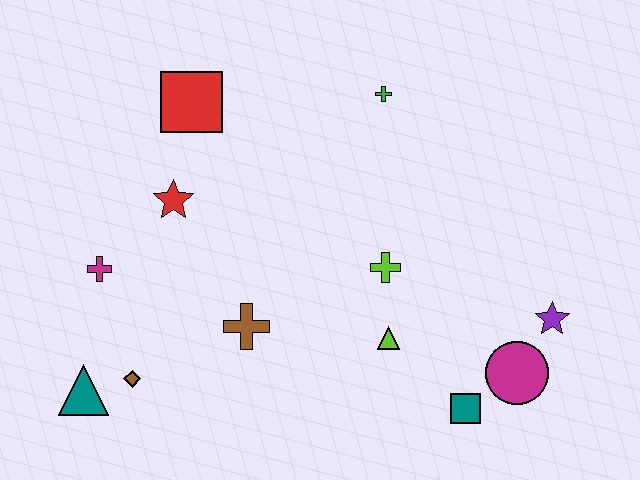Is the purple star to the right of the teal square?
Yes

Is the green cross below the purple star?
No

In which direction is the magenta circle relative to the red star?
The magenta circle is to the right of the red star.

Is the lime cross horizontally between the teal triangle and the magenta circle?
Yes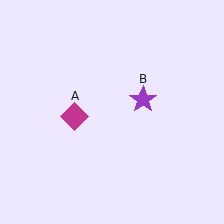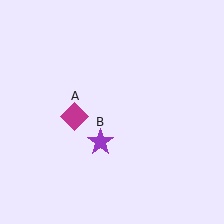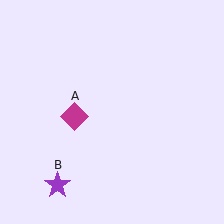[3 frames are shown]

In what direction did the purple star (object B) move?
The purple star (object B) moved down and to the left.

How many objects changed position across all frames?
1 object changed position: purple star (object B).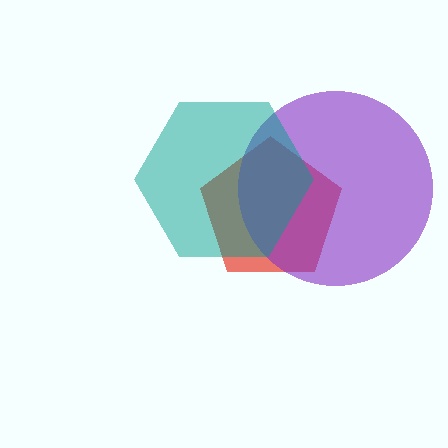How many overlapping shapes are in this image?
There are 3 overlapping shapes in the image.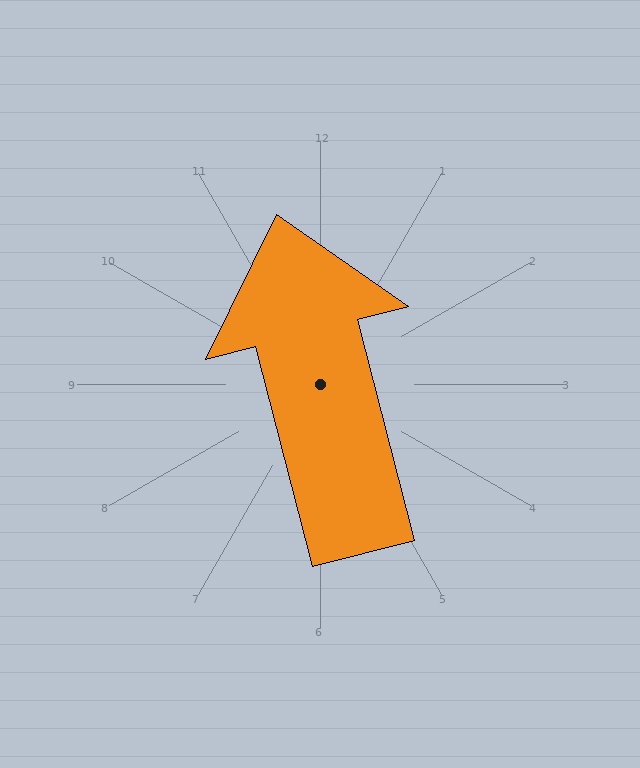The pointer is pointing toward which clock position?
Roughly 12 o'clock.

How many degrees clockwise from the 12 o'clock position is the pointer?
Approximately 346 degrees.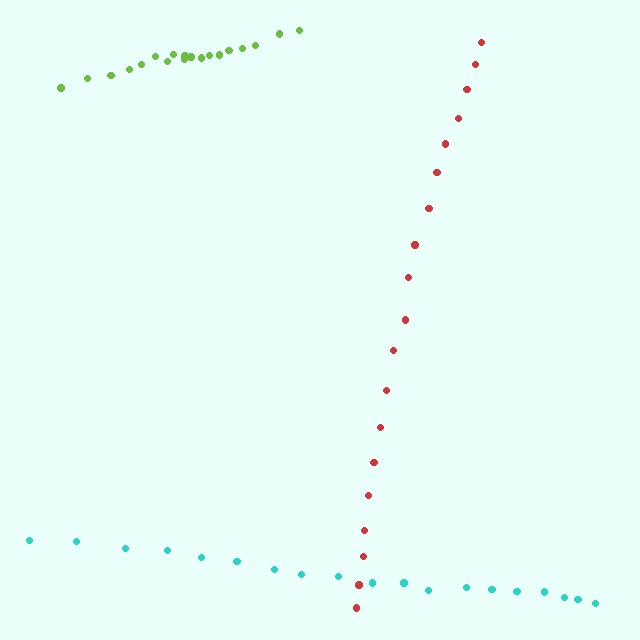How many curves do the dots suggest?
There are 3 distinct paths.